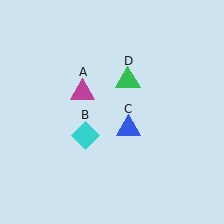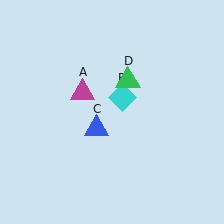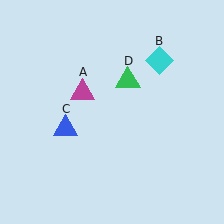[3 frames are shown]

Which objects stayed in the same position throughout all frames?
Magenta triangle (object A) and green triangle (object D) remained stationary.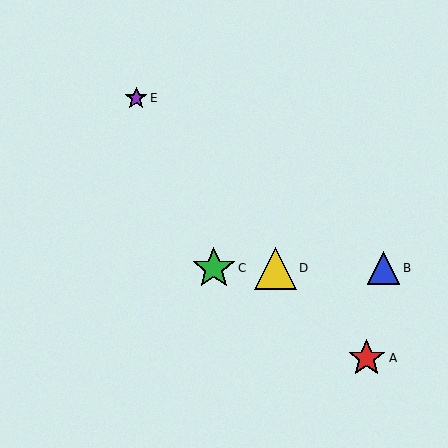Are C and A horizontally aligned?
No, C is at y≈268 and A is at y≈358.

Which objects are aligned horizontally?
Objects B, C, D are aligned horizontally.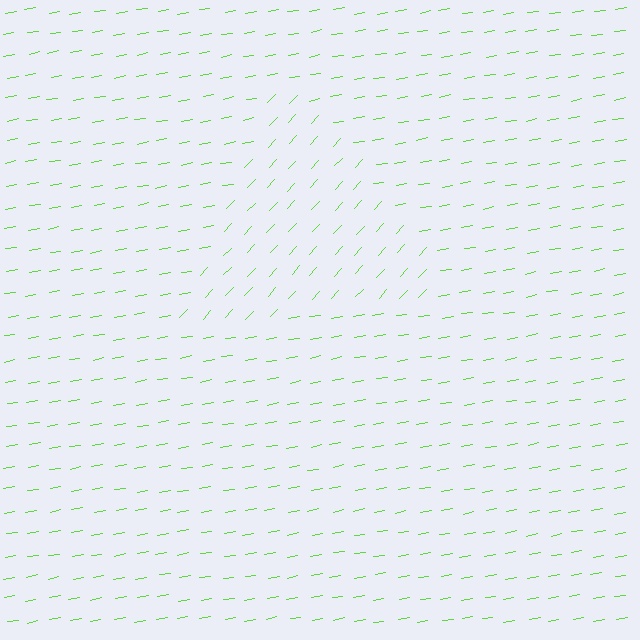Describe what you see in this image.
The image is filled with small lime line segments. A triangle region in the image has lines oriented differently from the surrounding lines, creating a visible texture boundary.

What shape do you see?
I see a triangle.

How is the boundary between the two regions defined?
The boundary is defined purely by a change in line orientation (approximately 37 degrees difference). All lines are the same color and thickness.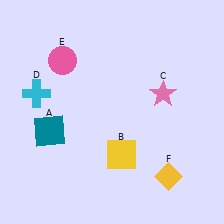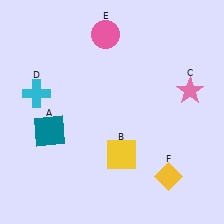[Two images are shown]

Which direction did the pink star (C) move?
The pink star (C) moved right.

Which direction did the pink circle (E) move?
The pink circle (E) moved right.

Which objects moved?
The objects that moved are: the pink star (C), the pink circle (E).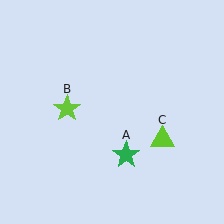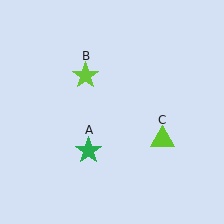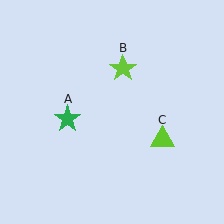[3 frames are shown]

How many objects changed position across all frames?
2 objects changed position: green star (object A), lime star (object B).